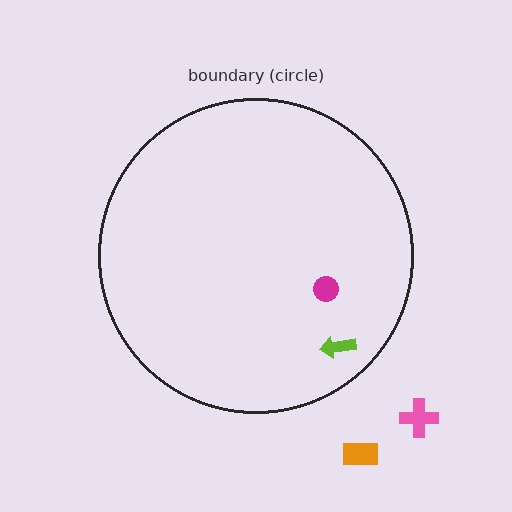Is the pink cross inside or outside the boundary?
Outside.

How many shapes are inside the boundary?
2 inside, 2 outside.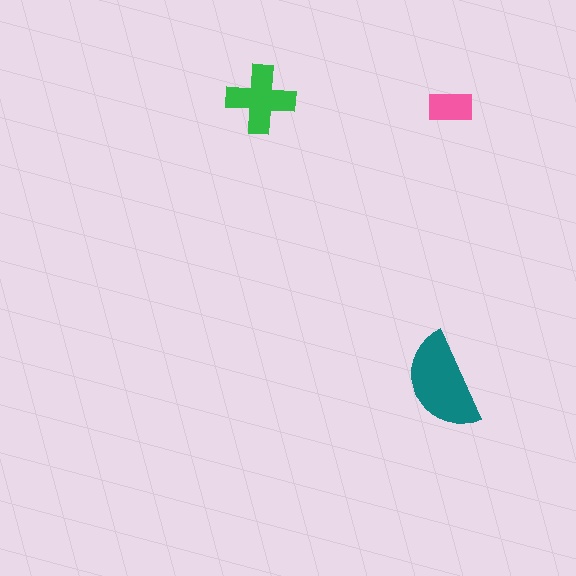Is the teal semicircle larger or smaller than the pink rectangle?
Larger.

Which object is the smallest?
The pink rectangle.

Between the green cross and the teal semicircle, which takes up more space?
The teal semicircle.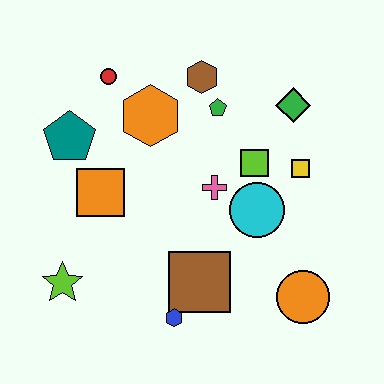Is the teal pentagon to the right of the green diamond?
No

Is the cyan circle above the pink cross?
No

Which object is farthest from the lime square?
The lime star is farthest from the lime square.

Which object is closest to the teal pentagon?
The orange square is closest to the teal pentagon.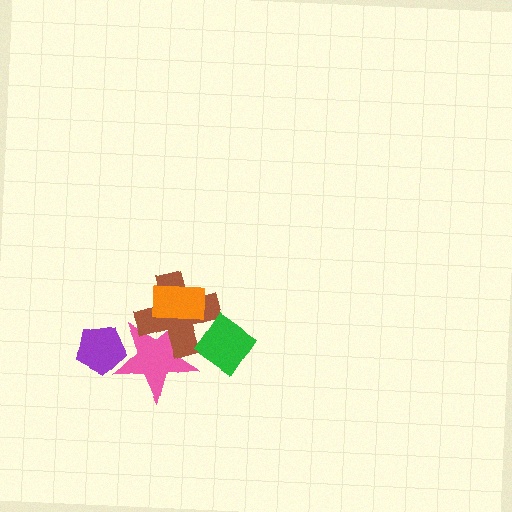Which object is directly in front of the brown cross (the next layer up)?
The orange rectangle is directly in front of the brown cross.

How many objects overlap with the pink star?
3 objects overlap with the pink star.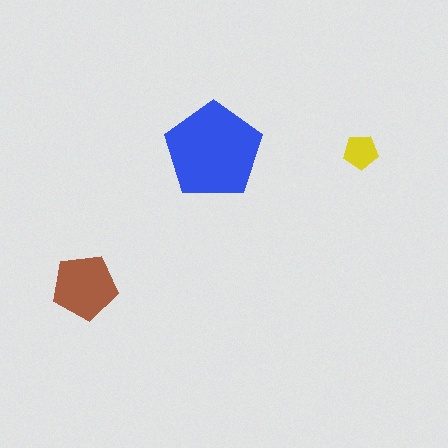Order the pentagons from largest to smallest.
the blue one, the brown one, the yellow one.